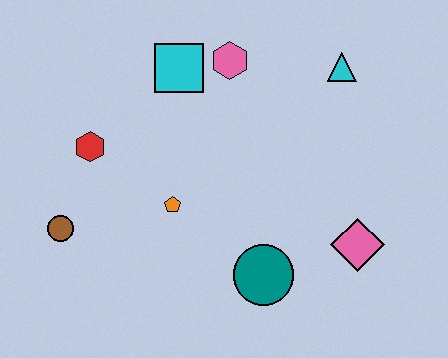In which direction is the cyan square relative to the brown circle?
The cyan square is above the brown circle.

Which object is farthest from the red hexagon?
The pink diamond is farthest from the red hexagon.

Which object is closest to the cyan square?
The pink hexagon is closest to the cyan square.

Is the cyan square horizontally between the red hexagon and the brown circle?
No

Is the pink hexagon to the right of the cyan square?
Yes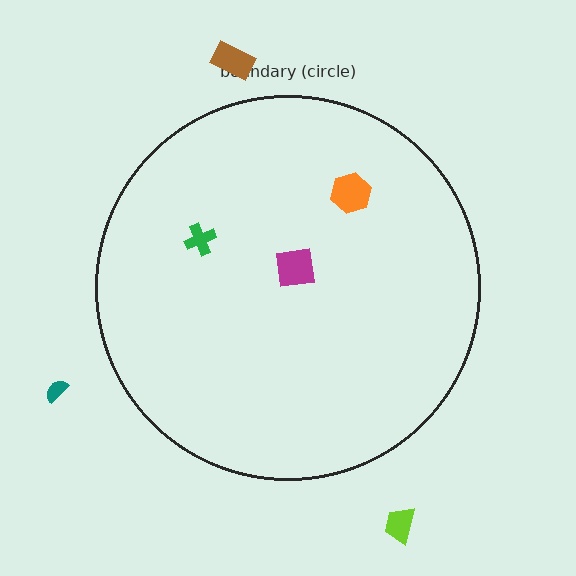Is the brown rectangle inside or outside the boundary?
Outside.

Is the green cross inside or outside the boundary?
Inside.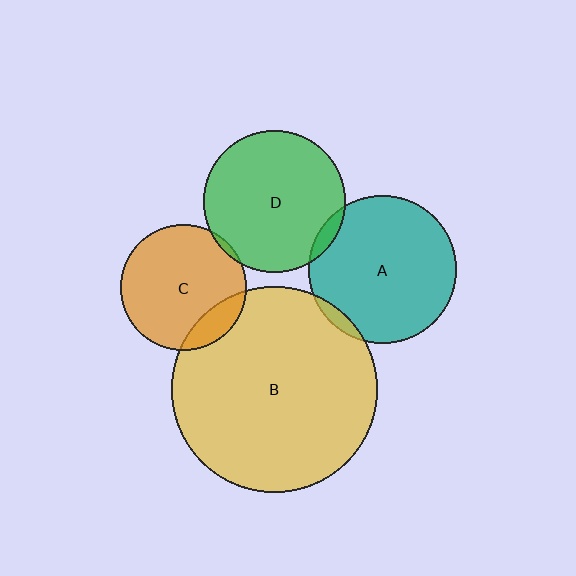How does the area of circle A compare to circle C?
Approximately 1.4 times.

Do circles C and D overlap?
Yes.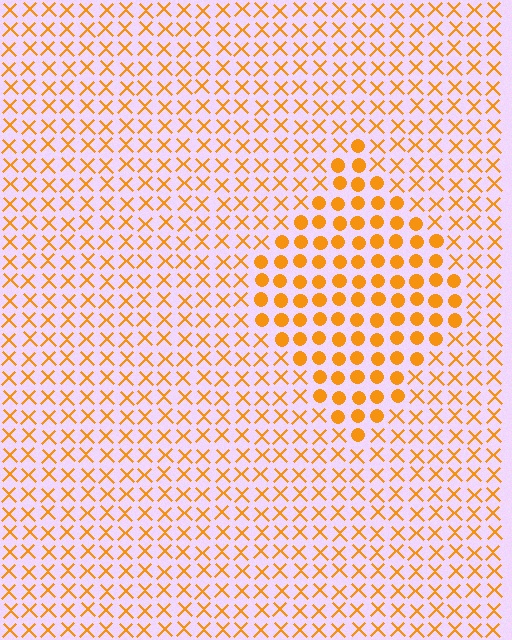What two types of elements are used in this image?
The image uses circles inside the diamond region and X marks outside it.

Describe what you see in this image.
The image is filled with small orange elements arranged in a uniform grid. A diamond-shaped region contains circles, while the surrounding area contains X marks. The boundary is defined purely by the change in element shape.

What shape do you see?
I see a diamond.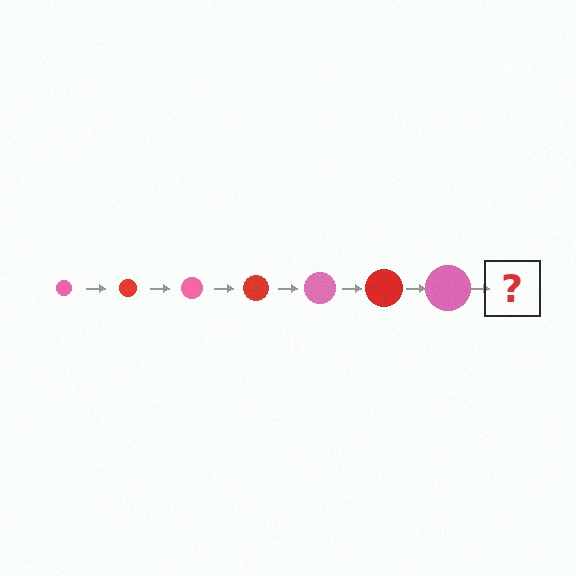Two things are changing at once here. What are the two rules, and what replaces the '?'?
The two rules are that the circle grows larger each step and the color cycles through pink and red. The '?' should be a red circle, larger than the previous one.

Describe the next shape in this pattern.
It should be a red circle, larger than the previous one.